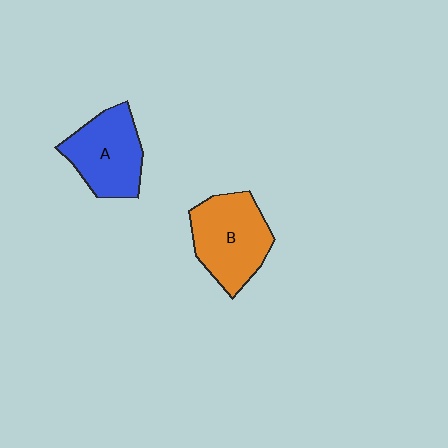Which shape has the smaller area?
Shape A (blue).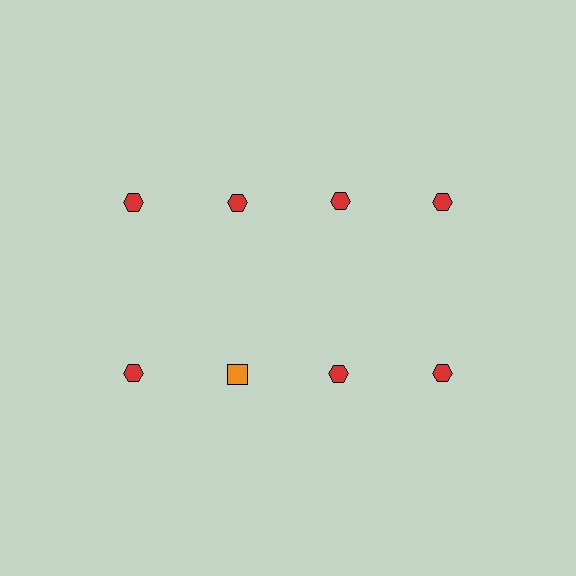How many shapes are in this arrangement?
There are 8 shapes arranged in a grid pattern.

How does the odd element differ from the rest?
It differs in both color (orange instead of red) and shape (square instead of hexagon).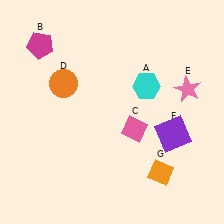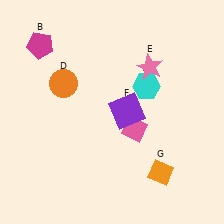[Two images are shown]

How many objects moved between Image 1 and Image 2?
2 objects moved between the two images.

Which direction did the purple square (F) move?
The purple square (F) moved left.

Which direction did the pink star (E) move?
The pink star (E) moved left.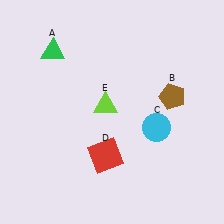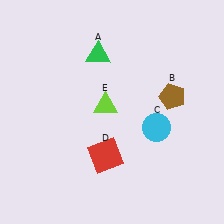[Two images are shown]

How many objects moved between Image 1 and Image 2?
1 object moved between the two images.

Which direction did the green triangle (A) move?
The green triangle (A) moved right.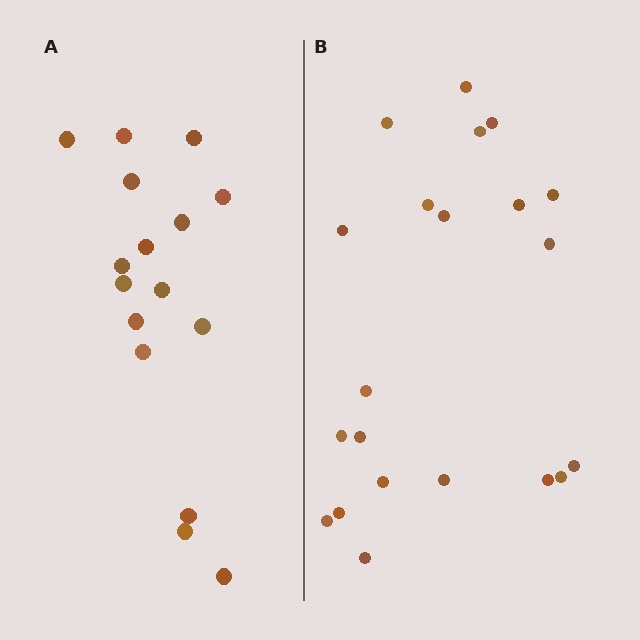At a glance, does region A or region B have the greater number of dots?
Region B (the right region) has more dots.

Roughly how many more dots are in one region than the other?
Region B has about 5 more dots than region A.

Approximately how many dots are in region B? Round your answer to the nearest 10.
About 20 dots. (The exact count is 21, which rounds to 20.)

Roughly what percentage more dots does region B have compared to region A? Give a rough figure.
About 30% more.